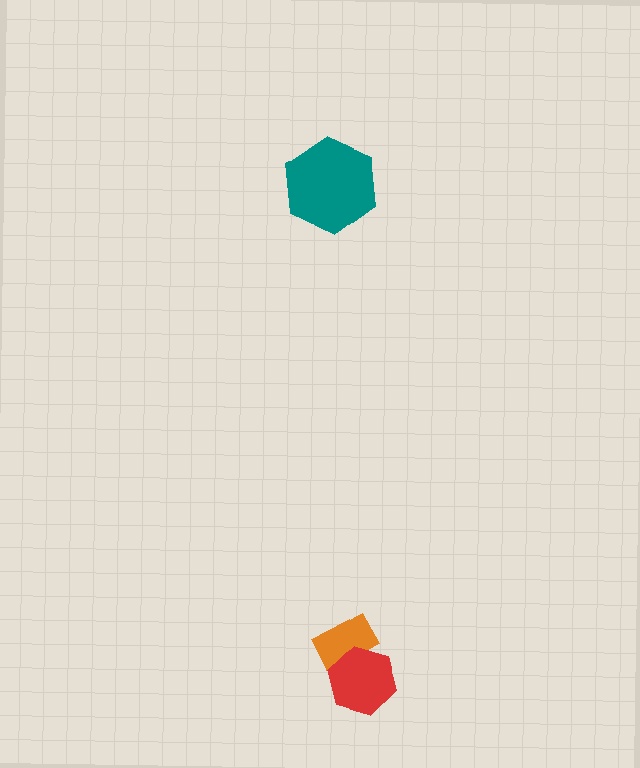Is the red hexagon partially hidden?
No, no other shape covers it.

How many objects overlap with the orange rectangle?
1 object overlaps with the orange rectangle.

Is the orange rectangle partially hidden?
Yes, it is partially covered by another shape.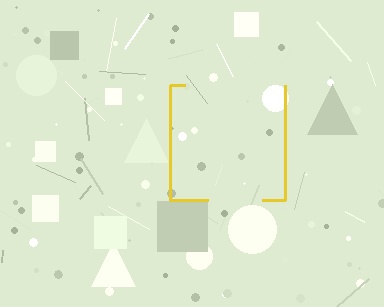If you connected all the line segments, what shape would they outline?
They would outline a square.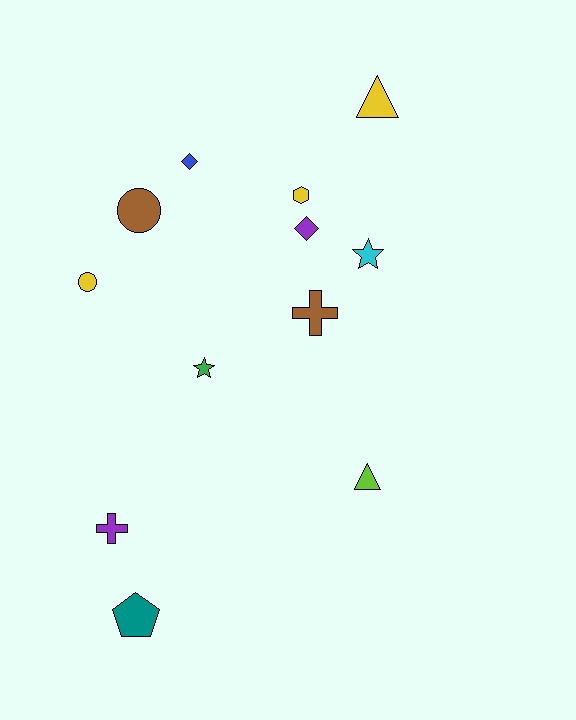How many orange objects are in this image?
There are no orange objects.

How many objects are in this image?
There are 12 objects.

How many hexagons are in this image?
There is 1 hexagon.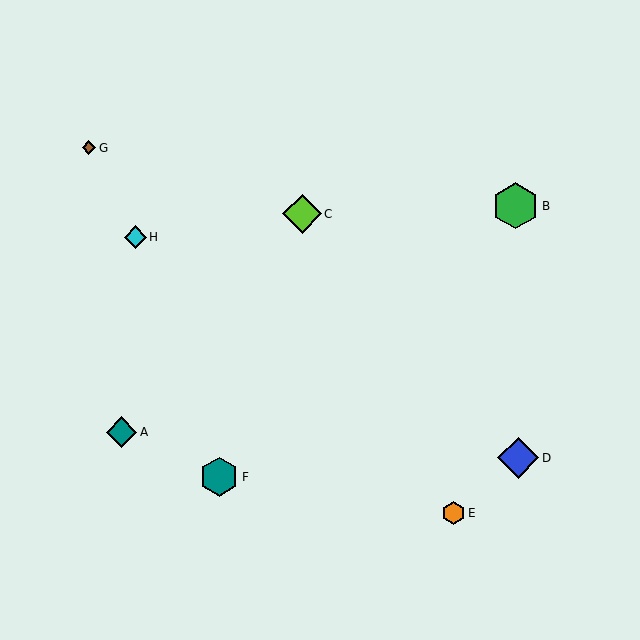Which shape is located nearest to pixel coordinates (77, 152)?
The brown diamond (labeled G) at (89, 148) is nearest to that location.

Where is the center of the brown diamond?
The center of the brown diamond is at (89, 148).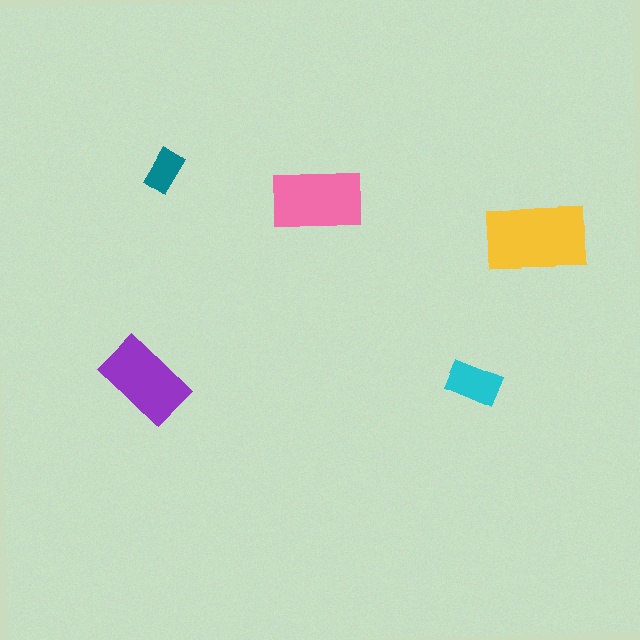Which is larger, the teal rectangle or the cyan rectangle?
The cyan one.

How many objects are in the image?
There are 5 objects in the image.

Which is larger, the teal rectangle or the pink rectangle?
The pink one.